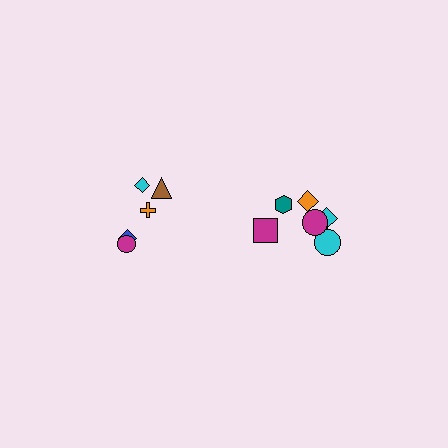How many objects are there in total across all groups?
There are 13 objects.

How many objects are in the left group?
There are 5 objects.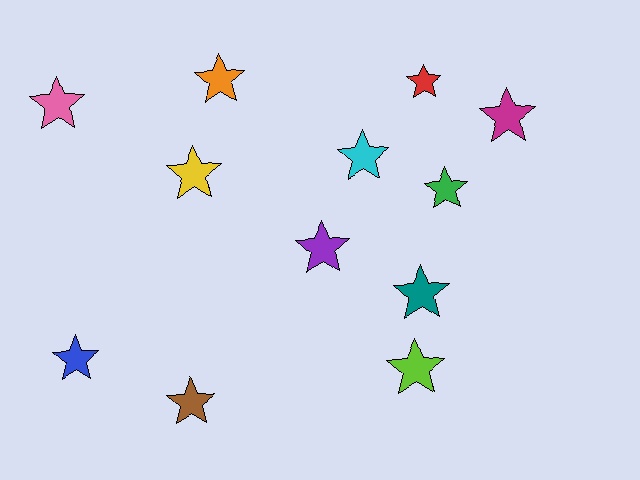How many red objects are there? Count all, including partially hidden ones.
There is 1 red object.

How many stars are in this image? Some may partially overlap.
There are 12 stars.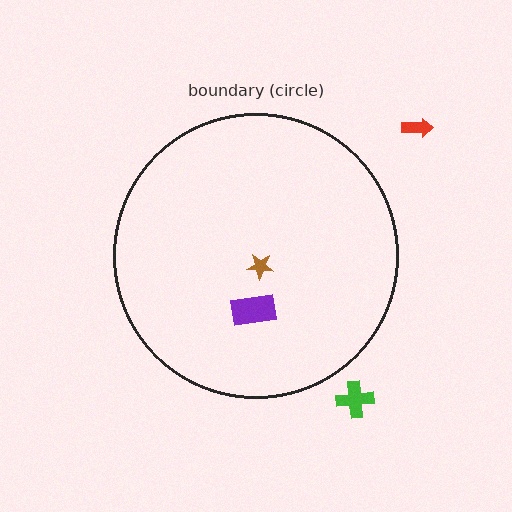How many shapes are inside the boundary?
2 inside, 2 outside.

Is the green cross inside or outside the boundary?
Outside.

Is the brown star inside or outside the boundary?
Inside.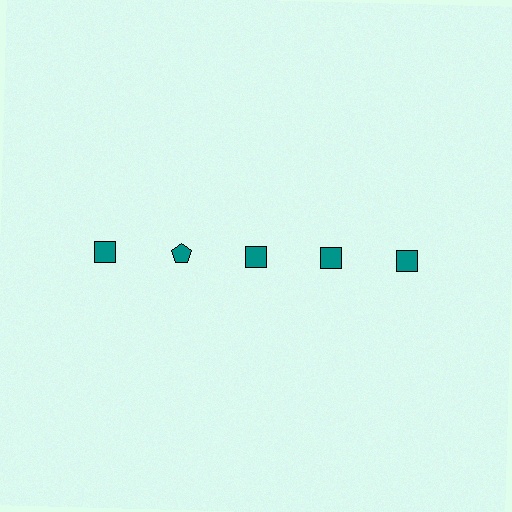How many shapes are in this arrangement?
There are 5 shapes arranged in a grid pattern.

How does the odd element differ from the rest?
It has a different shape: pentagon instead of square.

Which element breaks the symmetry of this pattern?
The teal pentagon in the top row, second from left column breaks the symmetry. All other shapes are teal squares.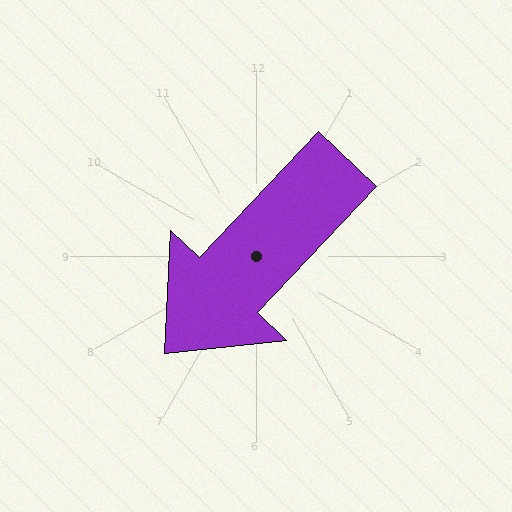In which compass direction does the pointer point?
Southwest.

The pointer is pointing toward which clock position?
Roughly 7 o'clock.